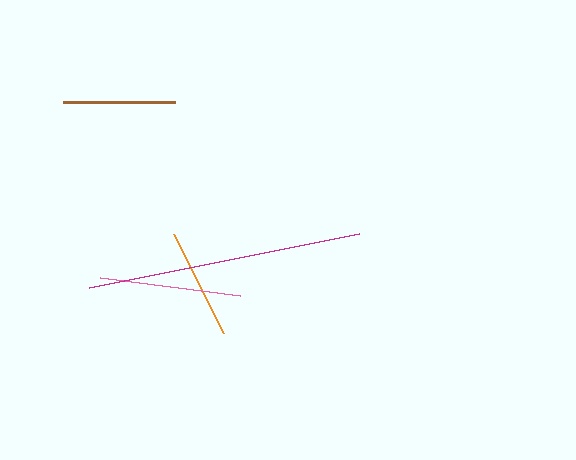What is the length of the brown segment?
The brown segment is approximately 112 pixels long.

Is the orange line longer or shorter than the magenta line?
The magenta line is longer than the orange line.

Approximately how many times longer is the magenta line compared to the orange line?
The magenta line is approximately 2.5 times the length of the orange line.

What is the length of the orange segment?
The orange segment is approximately 110 pixels long.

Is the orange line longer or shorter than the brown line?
The brown line is longer than the orange line.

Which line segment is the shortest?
The orange line is the shortest at approximately 110 pixels.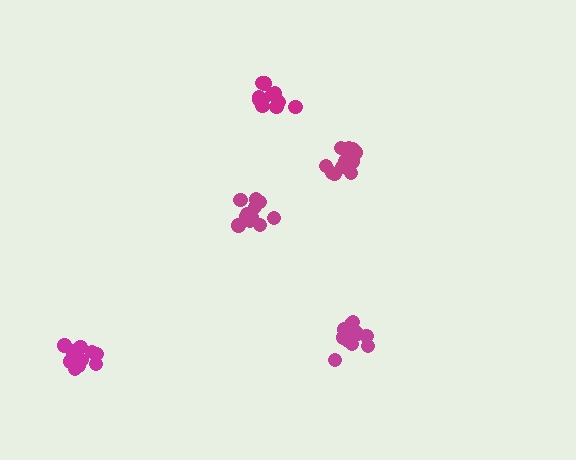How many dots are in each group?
Group 1: 12 dots, Group 2: 11 dots, Group 3: 11 dots, Group 4: 12 dots, Group 5: 11 dots (57 total).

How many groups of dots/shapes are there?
There are 5 groups.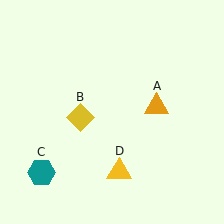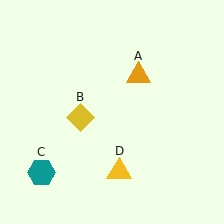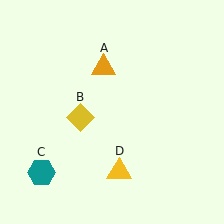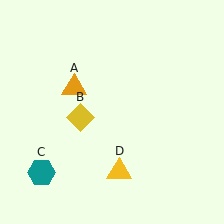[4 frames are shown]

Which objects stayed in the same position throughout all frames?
Yellow diamond (object B) and teal hexagon (object C) and yellow triangle (object D) remained stationary.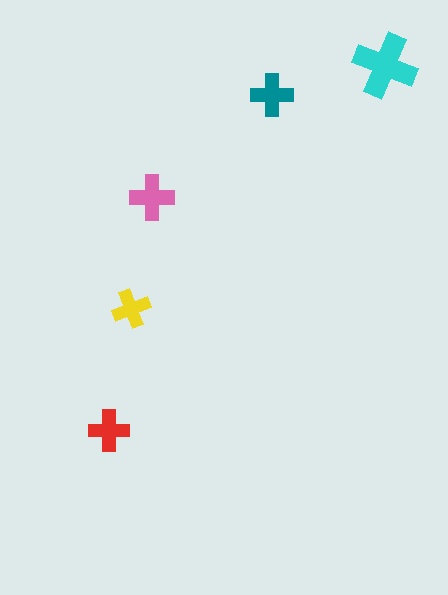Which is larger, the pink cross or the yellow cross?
The pink one.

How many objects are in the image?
There are 5 objects in the image.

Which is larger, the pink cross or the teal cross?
The pink one.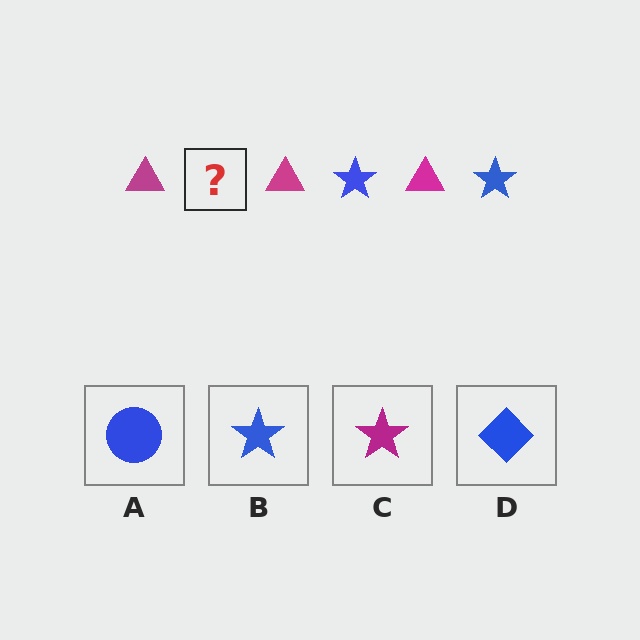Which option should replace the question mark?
Option B.